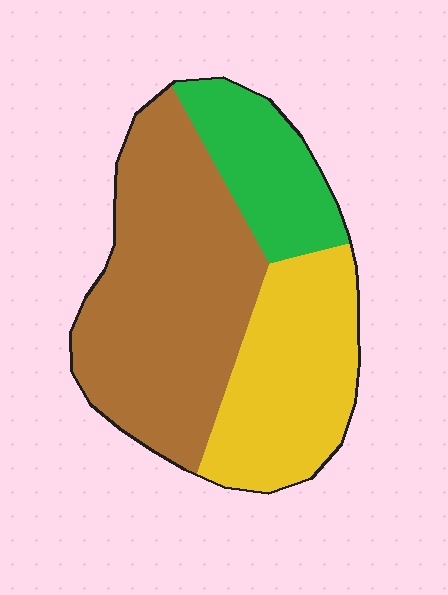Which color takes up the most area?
Brown, at roughly 50%.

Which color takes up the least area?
Green, at roughly 20%.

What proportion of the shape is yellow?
Yellow covers roughly 30% of the shape.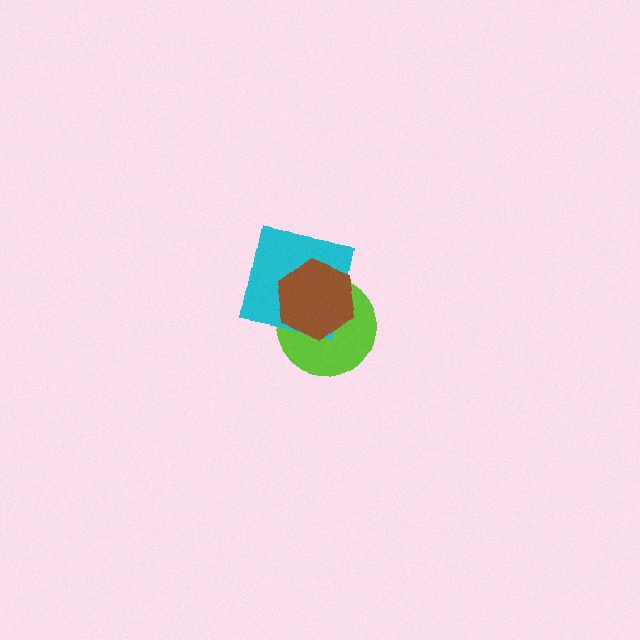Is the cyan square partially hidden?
Yes, it is partially covered by another shape.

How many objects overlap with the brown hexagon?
2 objects overlap with the brown hexagon.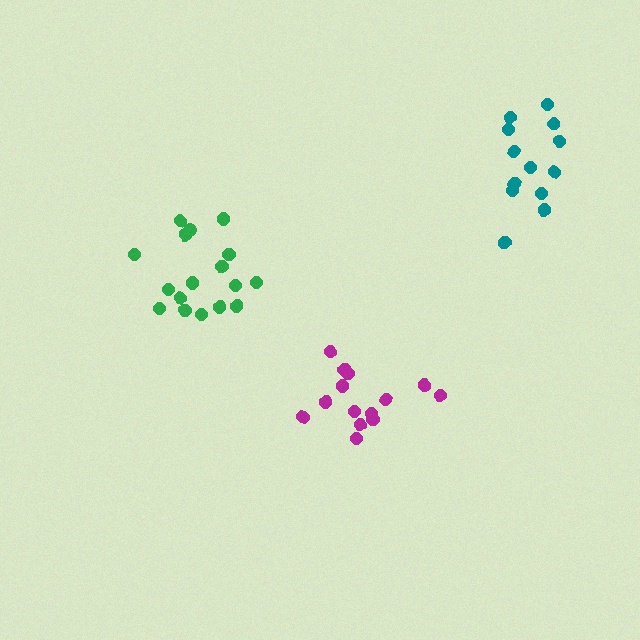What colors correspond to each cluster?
The clusters are colored: teal, green, magenta.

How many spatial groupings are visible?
There are 3 spatial groupings.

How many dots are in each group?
Group 1: 13 dots, Group 2: 17 dots, Group 3: 14 dots (44 total).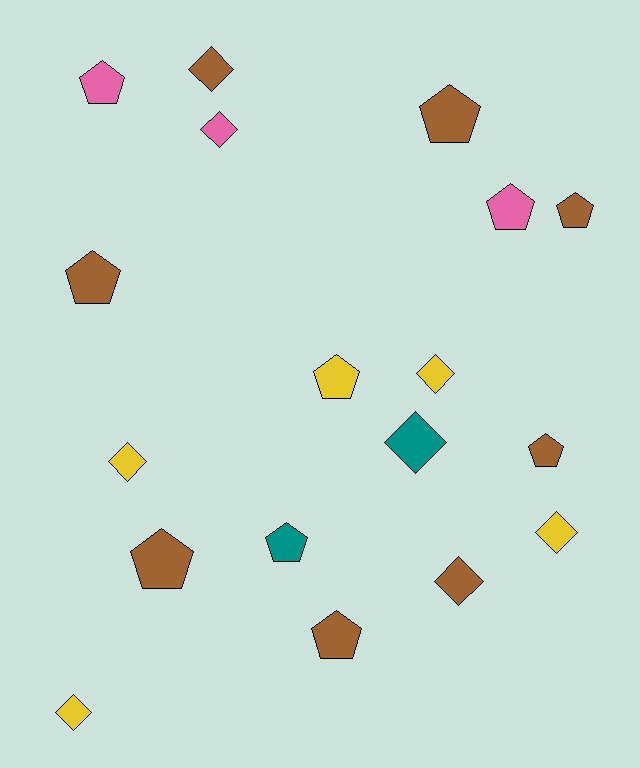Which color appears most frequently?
Brown, with 8 objects.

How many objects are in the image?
There are 18 objects.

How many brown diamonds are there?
There are 2 brown diamonds.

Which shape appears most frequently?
Pentagon, with 10 objects.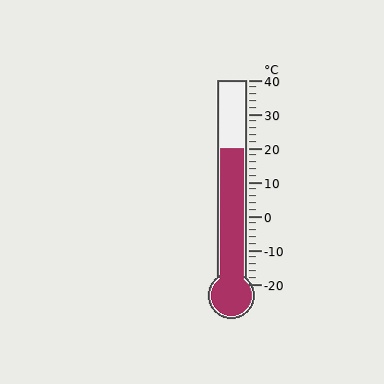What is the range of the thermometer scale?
The thermometer scale ranges from -20°C to 40°C.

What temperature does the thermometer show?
The thermometer shows approximately 20°C.